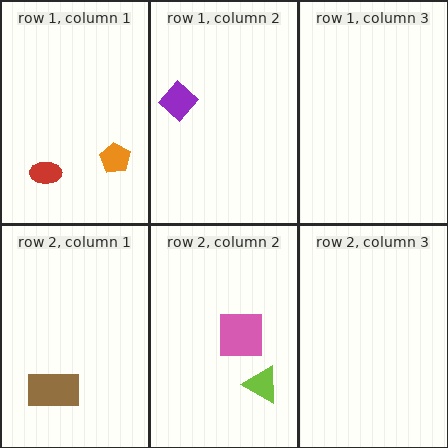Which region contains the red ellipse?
The row 1, column 1 region.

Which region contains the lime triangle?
The row 2, column 2 region.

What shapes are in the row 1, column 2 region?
The purple diamond.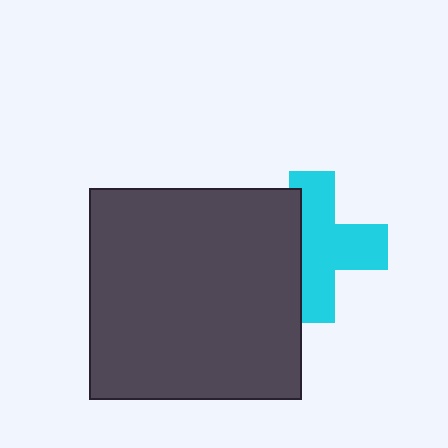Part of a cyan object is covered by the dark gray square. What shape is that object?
It is a cross.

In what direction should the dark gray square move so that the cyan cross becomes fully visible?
The dark gray square should move left. That is the shortest direction to clear the overlap and leave the cyan cross fully visible.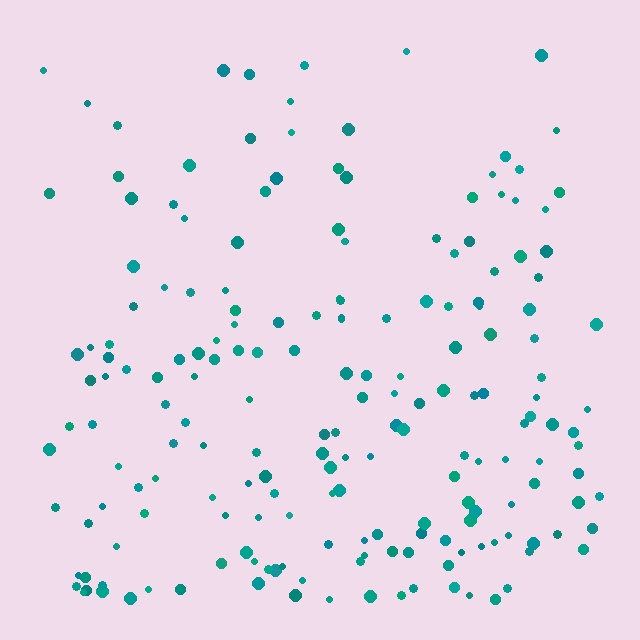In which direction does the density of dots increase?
From top to bottom, with the bottom side densest.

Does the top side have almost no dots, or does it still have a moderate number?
Still a moderate number, just noticeably fewer than the bottom.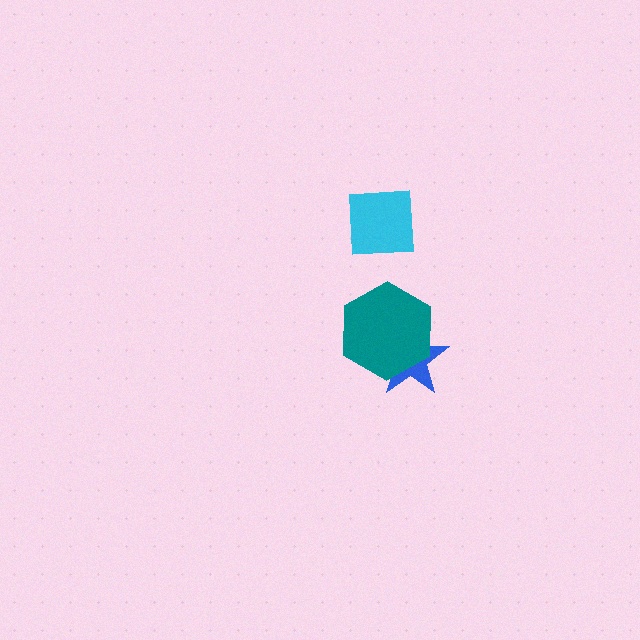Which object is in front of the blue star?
The teal hexagon is in front of the blue star.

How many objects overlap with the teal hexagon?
1 object overlaps with the teal hexagon.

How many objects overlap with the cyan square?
0 objects overlap with the cyan square.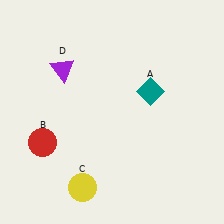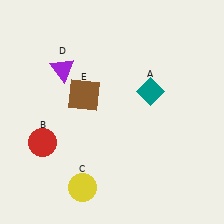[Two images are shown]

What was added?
A brown square (E) was added in Image 2.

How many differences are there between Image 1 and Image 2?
There is 1 difference between the two images.